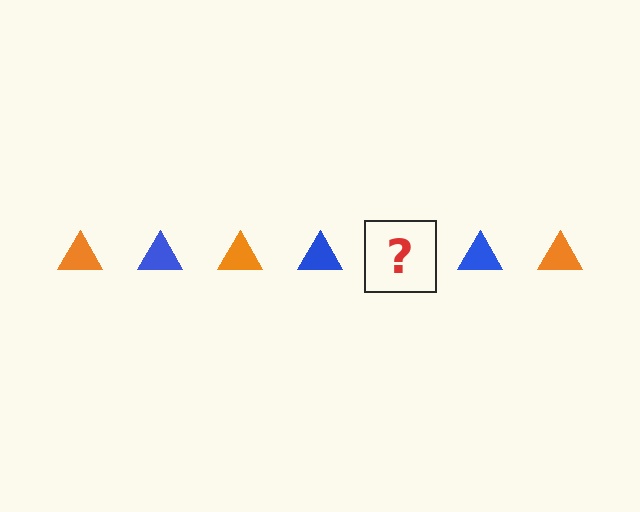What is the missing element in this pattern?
The missing element is an orange triangle.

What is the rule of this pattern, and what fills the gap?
The rule is that the pattern cycles through orange, blue triangles. The gap should be filled with an orange triangle.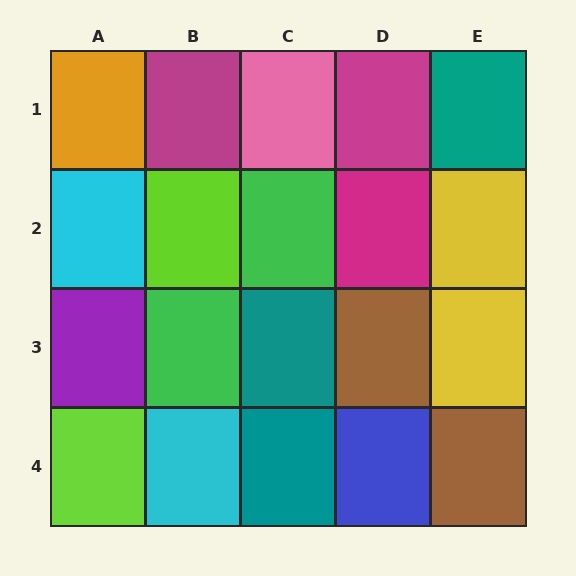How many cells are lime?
2 cells are lime.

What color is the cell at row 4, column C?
Teal.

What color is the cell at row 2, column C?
Green.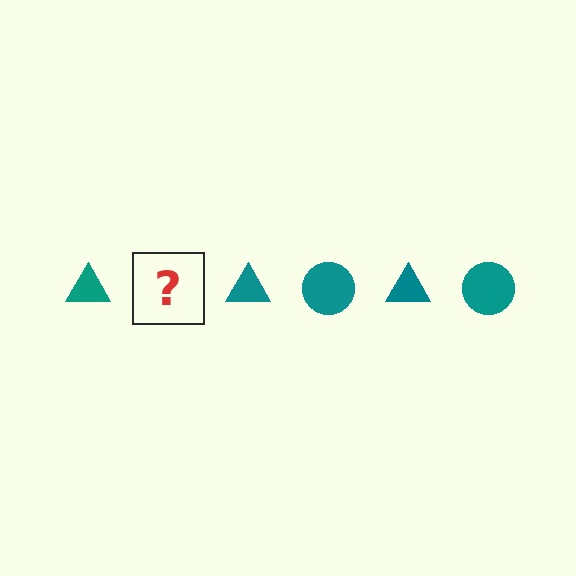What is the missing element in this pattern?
The missing element is a teal circle.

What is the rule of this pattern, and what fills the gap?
The rule is that the pattern cycles through triangle, circle shapes in teal. The gap should be filled with a teal circle.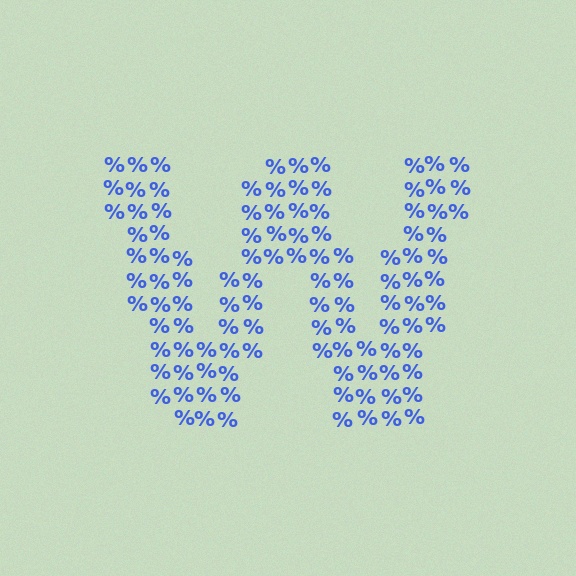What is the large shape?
The large shape is the letter W.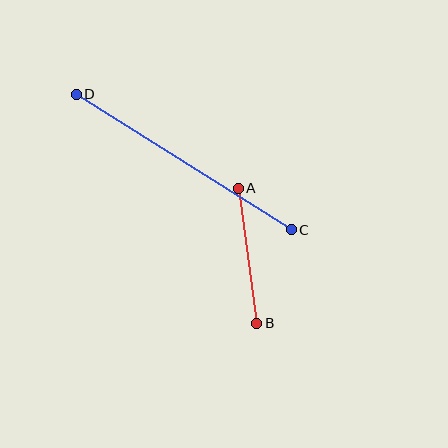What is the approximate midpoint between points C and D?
The midpoint is at approximately (184, 162) pixels.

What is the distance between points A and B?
The distance is approximately 136 pixels.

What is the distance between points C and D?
The distance is approximately 254 pixels.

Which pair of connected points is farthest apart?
Points C and D are farthest apart.